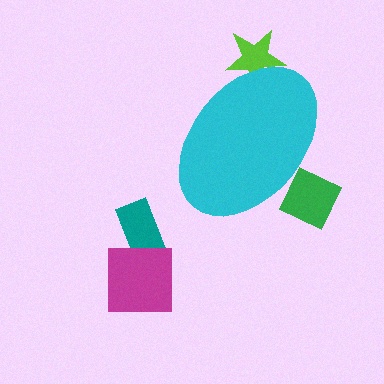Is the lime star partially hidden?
Yes, the lime star is partially hidden behind the cyan ellipse.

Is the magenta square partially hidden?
No, the magenta square is fully visible.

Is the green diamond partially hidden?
Yes, the green diamond is partially hidden behind the cyan ellipse.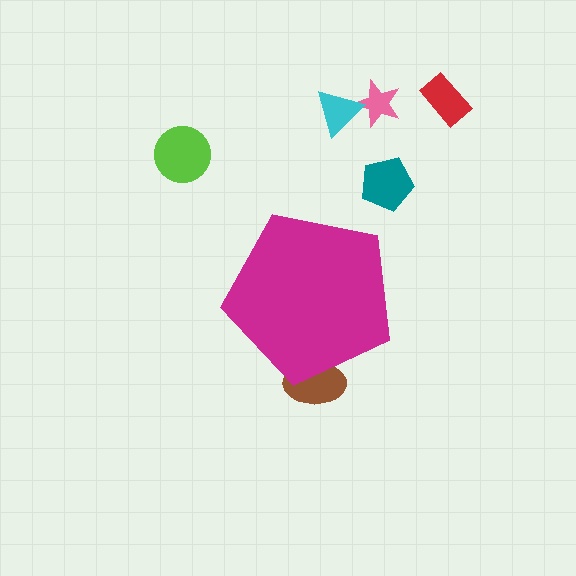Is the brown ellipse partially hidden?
Yes, the brown ellipse is partially hidden behind the magenta pentagon.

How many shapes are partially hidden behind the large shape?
1 shape is partially hidden.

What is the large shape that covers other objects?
A magenta pentagon.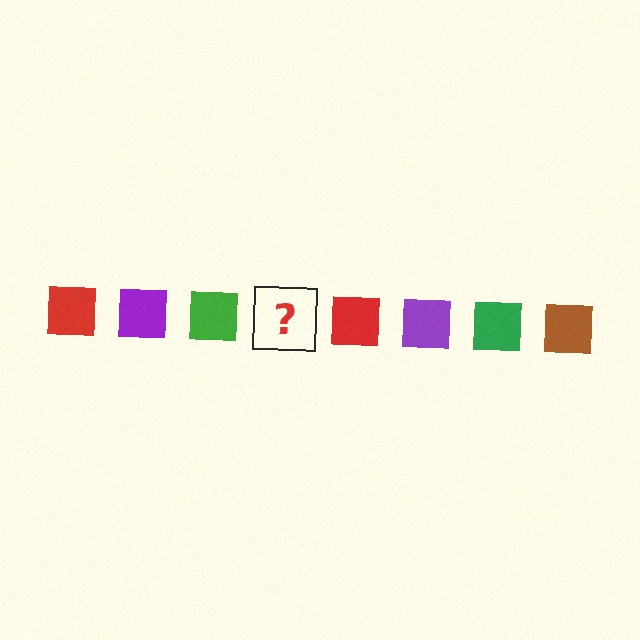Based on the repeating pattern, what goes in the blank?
The blank should be a brown square.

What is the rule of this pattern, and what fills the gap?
The rule is that the pattern cycles through red, purple, green, brown squares. The gap should be filled with a brown square.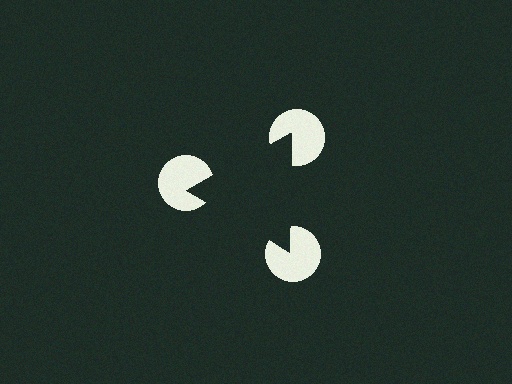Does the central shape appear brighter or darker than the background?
It typically appears slightly darker than the background, even though no actual brightness change is drawn.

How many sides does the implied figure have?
3 sides.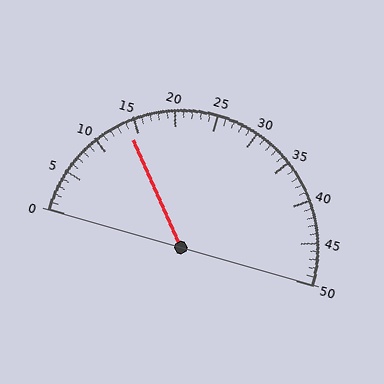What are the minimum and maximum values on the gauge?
The gauge ranges from 0 to 50.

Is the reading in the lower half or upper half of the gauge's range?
The reading is in the lower half of the range (0 to 50).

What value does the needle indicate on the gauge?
The needle indicates approximately 14.